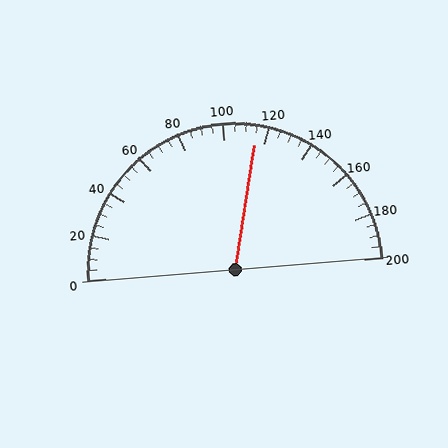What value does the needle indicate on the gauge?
The needle indicates approximately 115.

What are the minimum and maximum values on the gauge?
The gauge ranges from 0 to 200.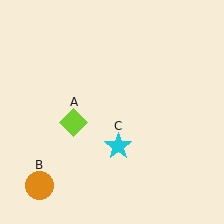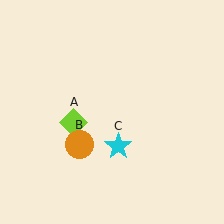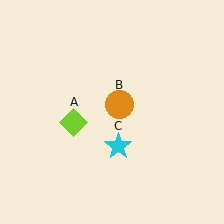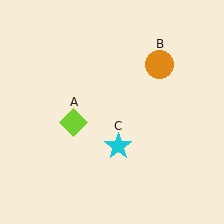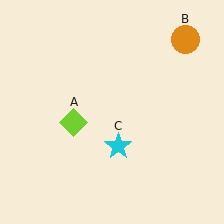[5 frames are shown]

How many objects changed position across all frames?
1 object changed position: orange circle (object B).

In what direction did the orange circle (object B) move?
The orange circle (object B) moved up and to the right.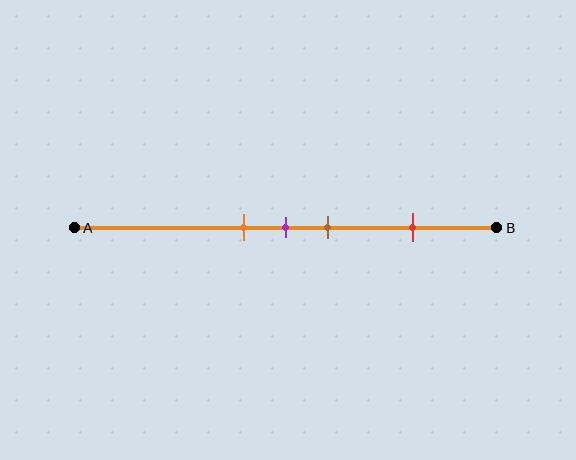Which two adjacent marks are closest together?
The orange and purple marks are the closest adjacent pair.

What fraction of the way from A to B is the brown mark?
The brown mark is approximately 60% (0.6) of the way from A to B.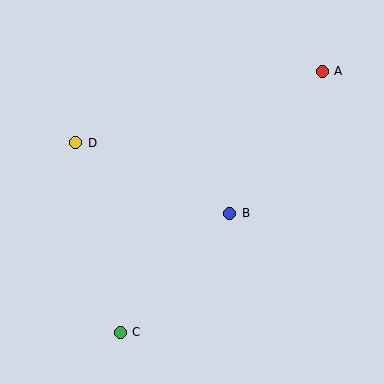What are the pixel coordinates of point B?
Point B is at (230, 213).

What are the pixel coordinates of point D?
Point D is at (76, 143).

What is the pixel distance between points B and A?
The distance between B and A is 170 pixels.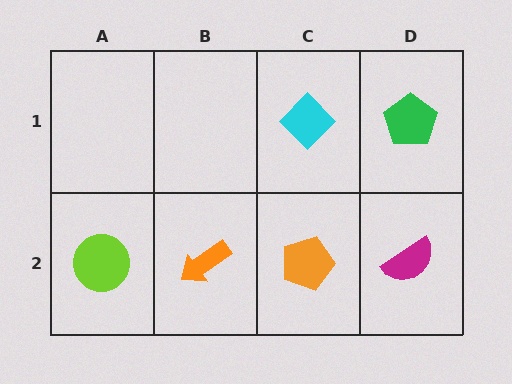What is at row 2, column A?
A lime circle.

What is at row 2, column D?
A magenta semicircle.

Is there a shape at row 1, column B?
No, that cell is empty.